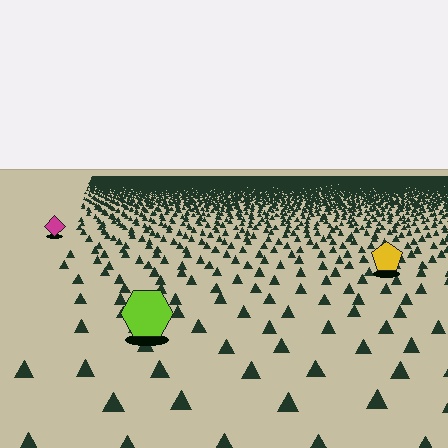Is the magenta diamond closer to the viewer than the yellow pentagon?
No. The yellow pentagon is closer — you can tell from the texture gradient: the ground texture is coarser near it.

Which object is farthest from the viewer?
The magenta diamond is farthest from the viewer. It appears smaller and the ground texture around it is denser.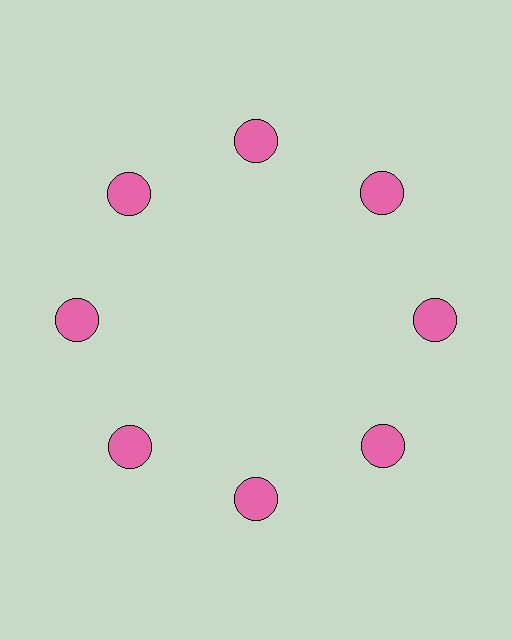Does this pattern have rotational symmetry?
Yes, this pattern has 8-fold rotational symmetry. It looks the same after rotating 45 degrees around the center.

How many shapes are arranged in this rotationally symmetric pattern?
There are 8 shapes, arranged in 8 groups of 1.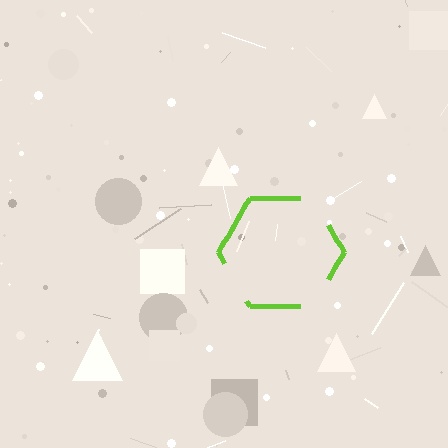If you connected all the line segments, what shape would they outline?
They would outline a hexagon.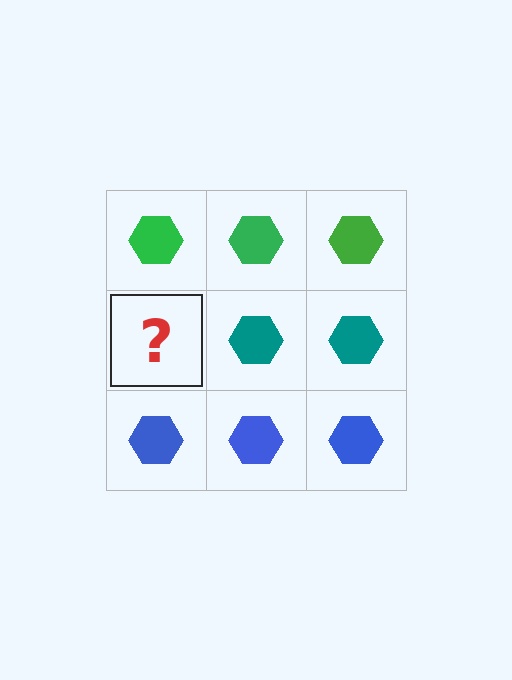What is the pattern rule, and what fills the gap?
The rule is that each row has a consistent color. The gap should be filled with a teal hexagon.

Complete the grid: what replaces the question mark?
The question mark should be replaced with a teal hexagon.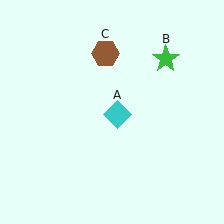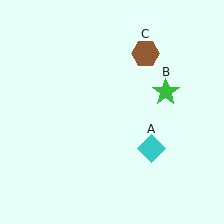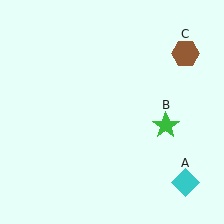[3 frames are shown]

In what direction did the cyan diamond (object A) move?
The cyan diamond (object A) moved down and to the right.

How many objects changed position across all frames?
3 objects changed position: cyan diamond (object A), green star (object B), brown hexagon (object C).